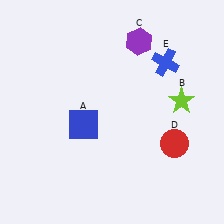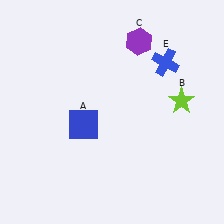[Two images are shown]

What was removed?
The red circle (D) was removed in Image 2.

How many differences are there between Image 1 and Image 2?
There is 1 difference between the two images.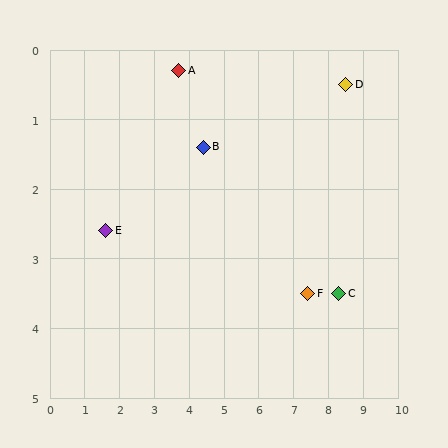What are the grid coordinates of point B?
Point B is at approximately (4.4, 1.4).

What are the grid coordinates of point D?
Point D is at approximately (8.5, 0.5).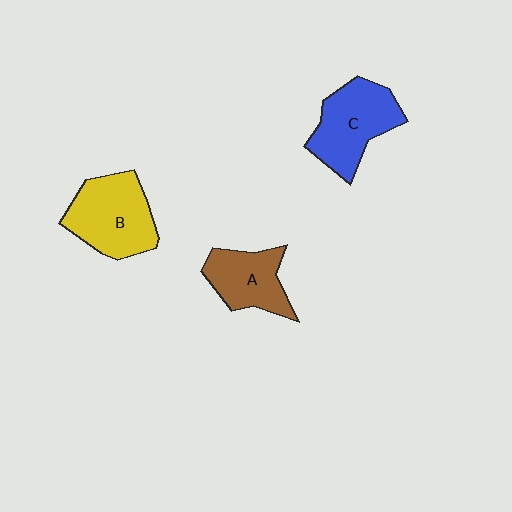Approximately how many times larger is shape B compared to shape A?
Approximately 1.4 times.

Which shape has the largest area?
Shape B (yellow).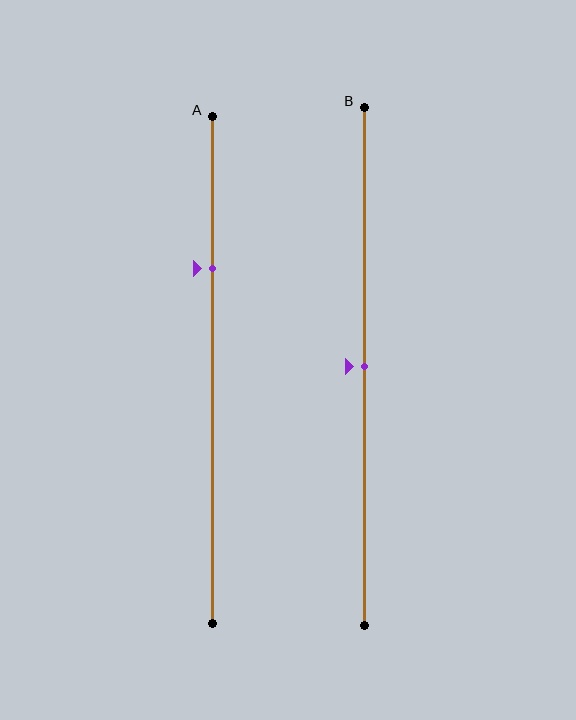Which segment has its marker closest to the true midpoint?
Segment B has its marker closest to the true midpoint.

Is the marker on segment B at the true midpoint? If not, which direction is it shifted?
Yes, the marker on segment B is at the true midpoint.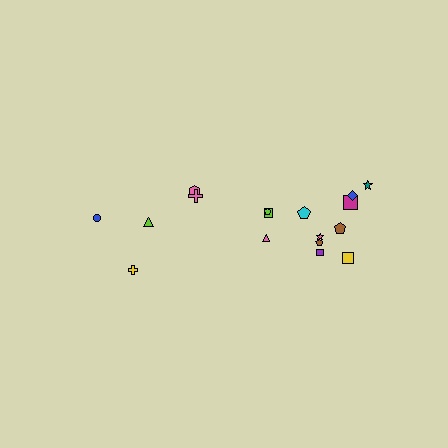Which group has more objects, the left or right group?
The right group.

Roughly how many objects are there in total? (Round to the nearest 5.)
Roughly 15 objects in total.